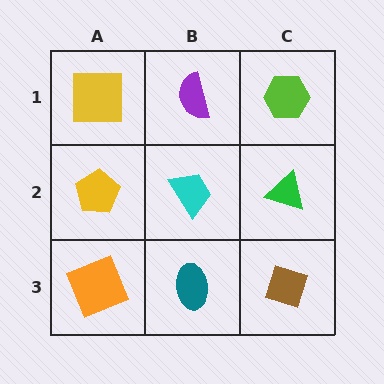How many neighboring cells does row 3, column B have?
3.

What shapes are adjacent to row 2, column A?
A yellow square (row 1, column A), an orange square (row 3, column A), a cyan trapezoid (row 2, column B).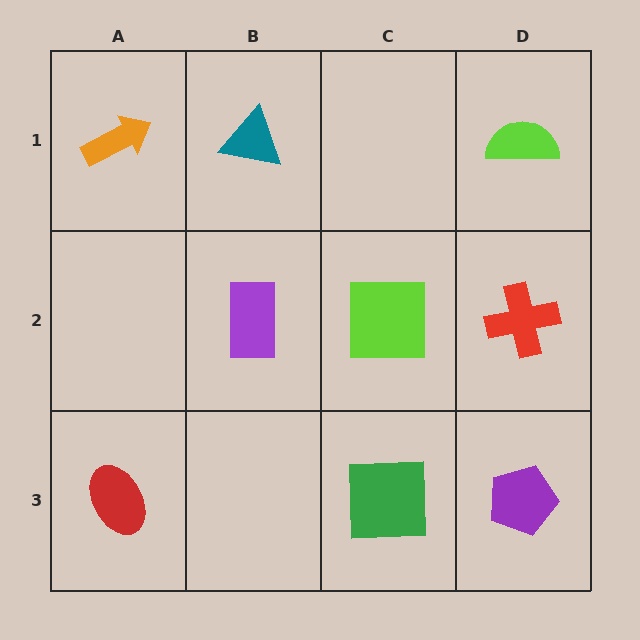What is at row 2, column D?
A red cross.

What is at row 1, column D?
A lime semicircle.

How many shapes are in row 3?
3 shapes.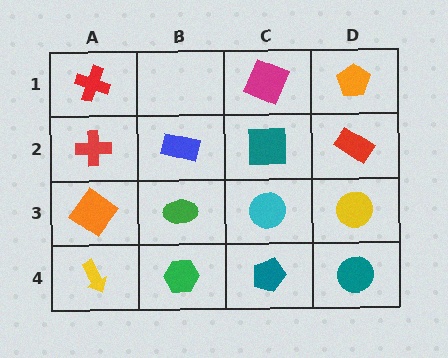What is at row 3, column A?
An orange diamond.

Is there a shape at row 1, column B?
No, that cell is empty.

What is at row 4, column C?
A teal pentagon.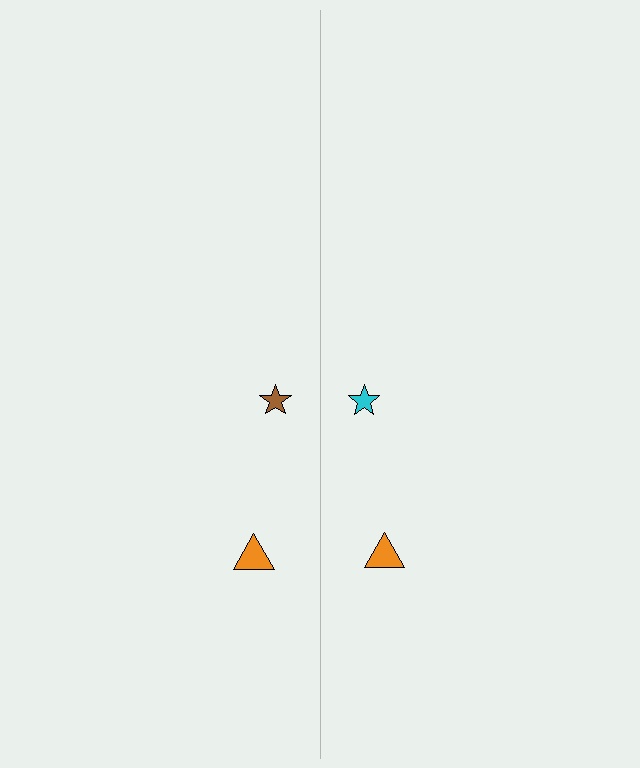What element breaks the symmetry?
The cyan star on the right side breaks the symmetry — its mirror counterpart is brown.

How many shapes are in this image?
There are 4 shapes in this image.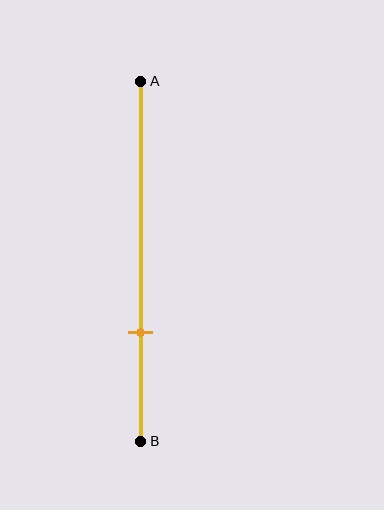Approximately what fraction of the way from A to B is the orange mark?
The orange mark is approximately 70% of the way from A to B.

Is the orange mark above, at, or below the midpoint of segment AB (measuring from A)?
The orange mark is below the midpoint of segment AB.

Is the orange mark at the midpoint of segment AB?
No, the mark is at about 70% from A, not at the 50% midpoint.